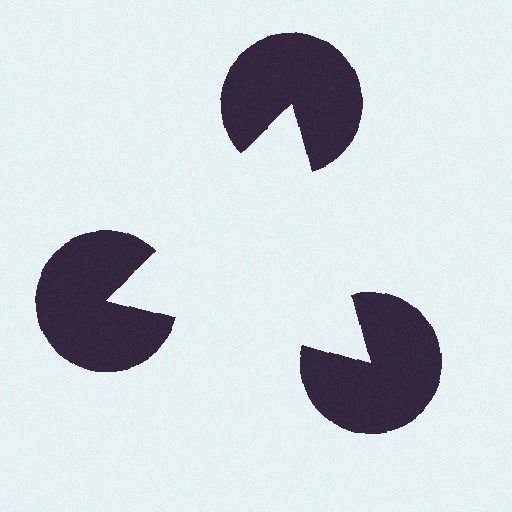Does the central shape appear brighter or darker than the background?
It typically appears slightly brighter than the background, even though no actual brightness change is drawn.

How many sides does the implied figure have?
3 sides.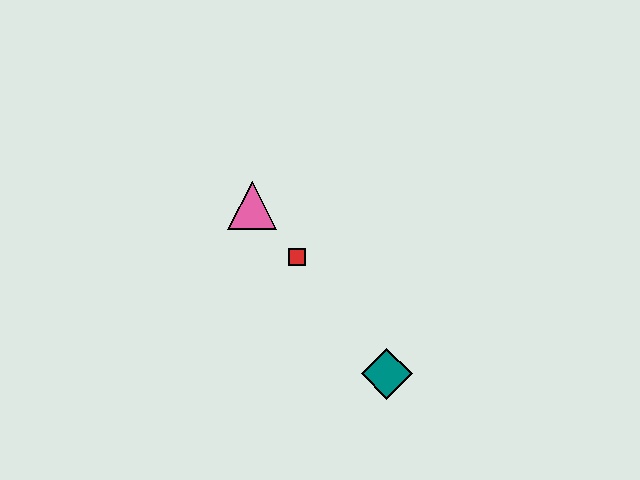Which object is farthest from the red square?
The teal diamond is farthest from the red square.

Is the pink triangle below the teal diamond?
No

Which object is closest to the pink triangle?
The red square is closest to the pink triangle.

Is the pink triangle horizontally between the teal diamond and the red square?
No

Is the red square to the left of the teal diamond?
Yes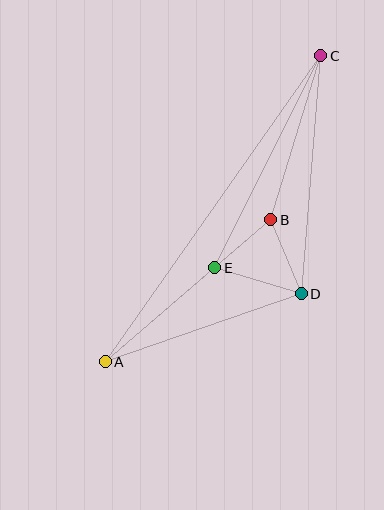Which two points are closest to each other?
Points B and E are closest to each other.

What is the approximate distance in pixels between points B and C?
The distance between B and C is approximately 171 pixels.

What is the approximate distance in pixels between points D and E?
The distance between D and E is approximately 90 pixels.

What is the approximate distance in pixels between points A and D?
The distance between A and D is approximately 207 pixels.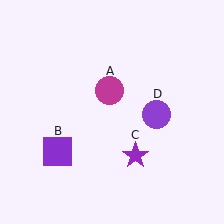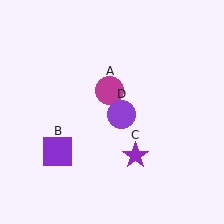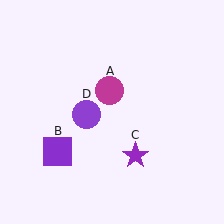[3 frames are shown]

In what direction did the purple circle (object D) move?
The purple circle (object D) moved left.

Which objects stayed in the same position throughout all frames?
Magenta circle (object A) and purple square (object B) and purple star (object C) remained stationary.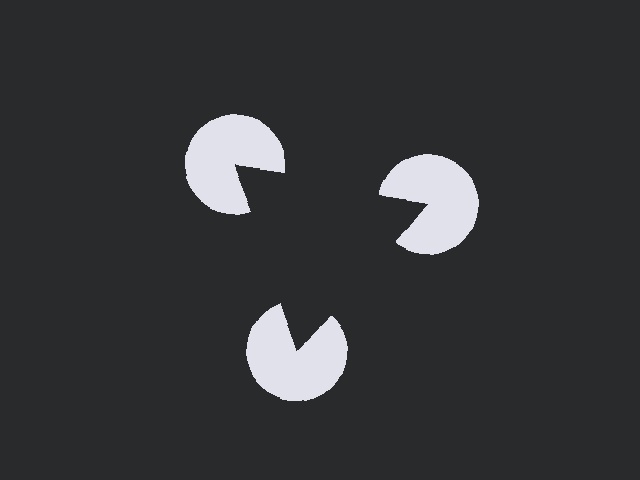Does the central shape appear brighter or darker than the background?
It typically appears slightly darker than the background, even though no actual brightness change is drawn.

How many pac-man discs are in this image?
There are 3 — one at each vertex of the illusory triangle.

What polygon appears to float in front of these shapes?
An illusory triangle — its edges are inferred from the aligned wedge cuts in the pac-man discs, not physically drawn.